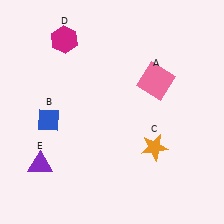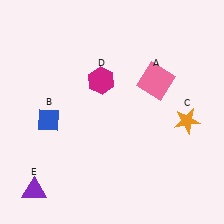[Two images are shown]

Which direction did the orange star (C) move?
The orange star (C) moved right.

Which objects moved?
The objects that moved are: the orange star (C), the magenta hexagon (D), the purple triangle (E).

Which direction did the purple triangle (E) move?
The purple triangle (E) moved down.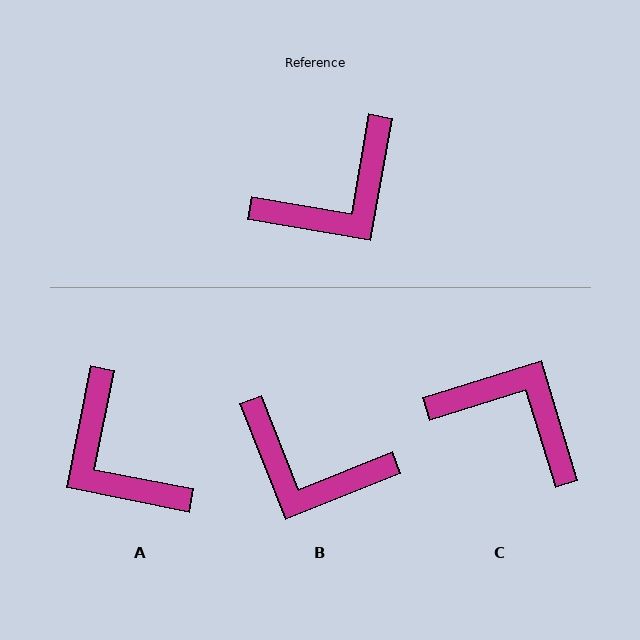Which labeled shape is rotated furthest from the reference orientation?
C, about 117 degrees away.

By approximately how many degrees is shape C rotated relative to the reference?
Approximately 117 degrees counter-clockwise.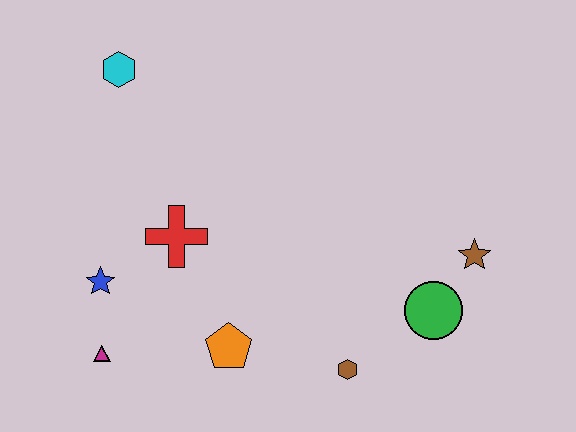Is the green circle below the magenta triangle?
No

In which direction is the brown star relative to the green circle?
The brown star is above the green circle.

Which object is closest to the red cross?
The blue star is closest to the red cross.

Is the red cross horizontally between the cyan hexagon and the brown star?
Yes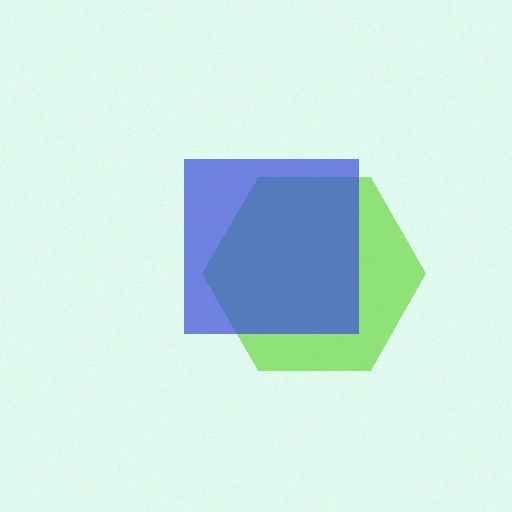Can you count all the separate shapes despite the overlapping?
Yes, there are 2 separate shapes.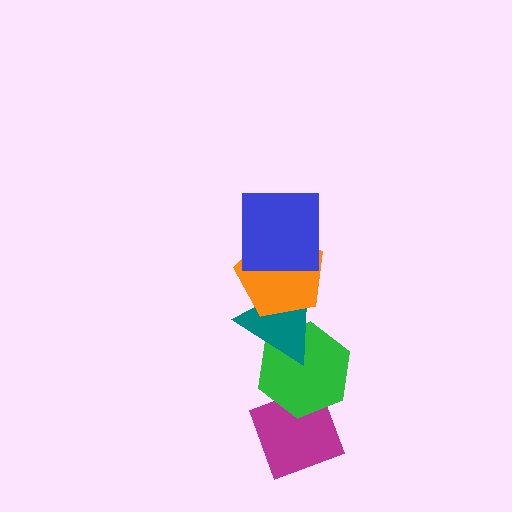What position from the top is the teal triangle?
The teal triangle is 3rd from the top.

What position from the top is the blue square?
The blue square is 1st from the top.